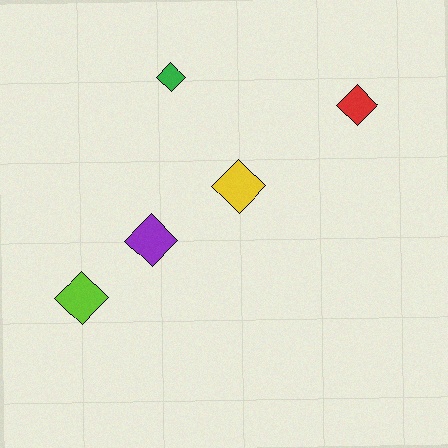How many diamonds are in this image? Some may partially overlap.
There are 5 diamonds.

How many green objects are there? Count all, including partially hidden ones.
There is 1 green object.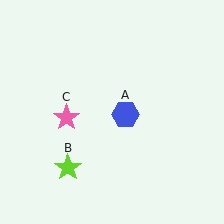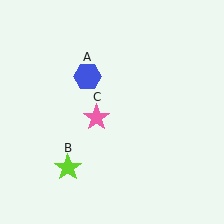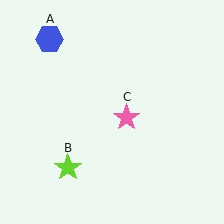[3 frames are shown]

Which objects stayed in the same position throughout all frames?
Lime star (object B) remained stationary.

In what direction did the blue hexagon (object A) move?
The blue hexagon (object A) moved up and to the left.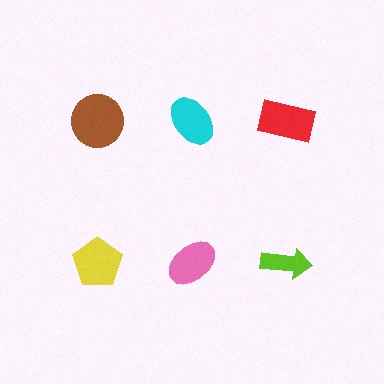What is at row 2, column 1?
A yellow pentagon.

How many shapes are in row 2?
3 shapes.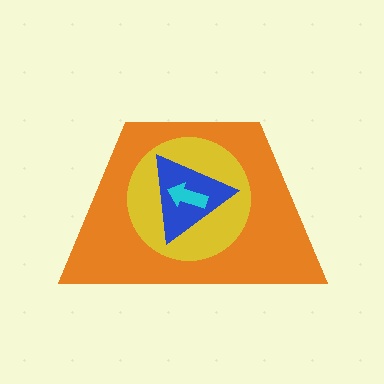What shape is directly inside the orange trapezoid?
The yellow circle.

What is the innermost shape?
The cyan arrow.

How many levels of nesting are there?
4.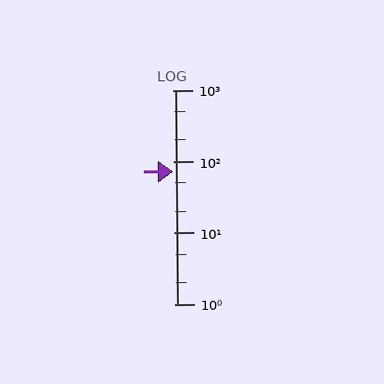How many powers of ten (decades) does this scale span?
The scale spans 3 decades, from 1 to 1000.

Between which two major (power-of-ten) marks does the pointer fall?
The pointer is between 10 and 100.